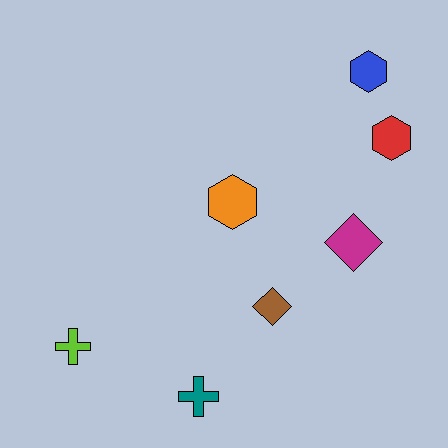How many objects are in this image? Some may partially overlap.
There are 7 objects.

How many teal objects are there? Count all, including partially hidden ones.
There is 1 teal object.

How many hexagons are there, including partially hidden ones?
There are 3 hexagons.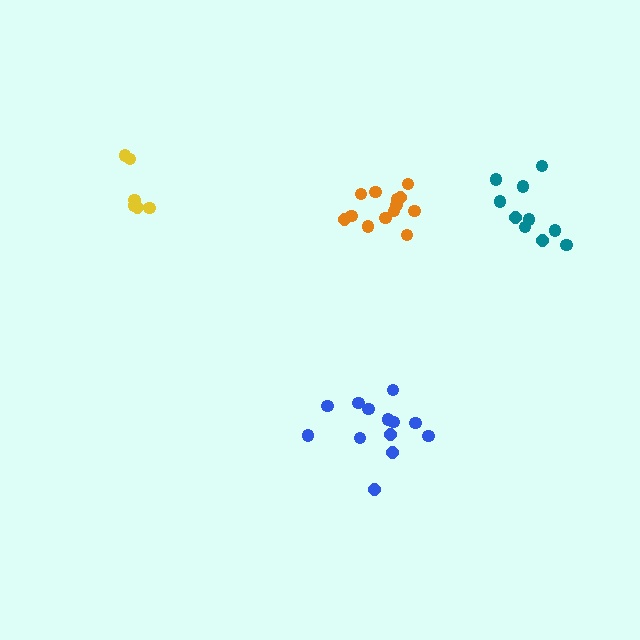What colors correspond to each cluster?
The clusters are colored: blue, teal, orange, yellow.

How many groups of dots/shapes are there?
There are 4 groups.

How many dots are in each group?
Group 1: 13 dots, Group 2: 10 dots, Group 3: 13 dots, Group 4: 7 dots (43 total).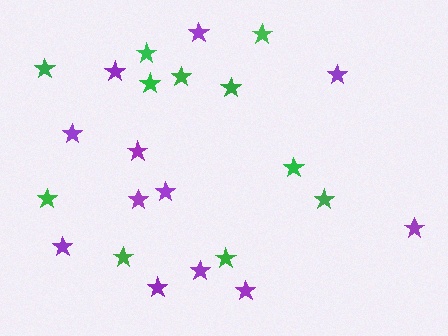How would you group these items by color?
There are 2 groups: one group of green stars (11) and one group of purple stars (12).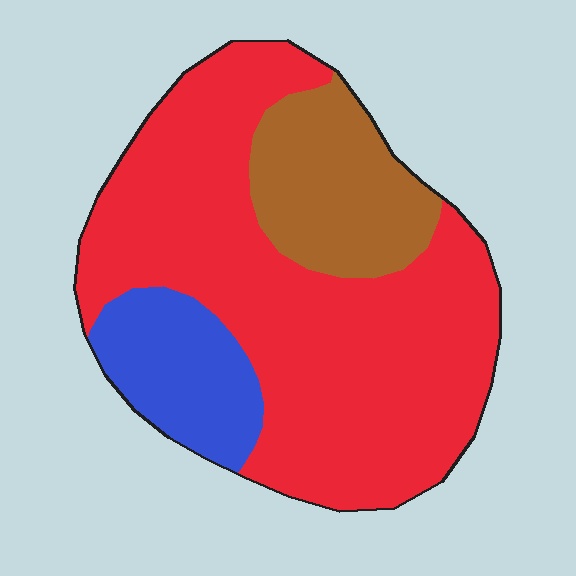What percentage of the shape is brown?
Brown covers around 20% of the shape.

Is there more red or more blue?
Red.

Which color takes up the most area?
Red, at roughly 65%.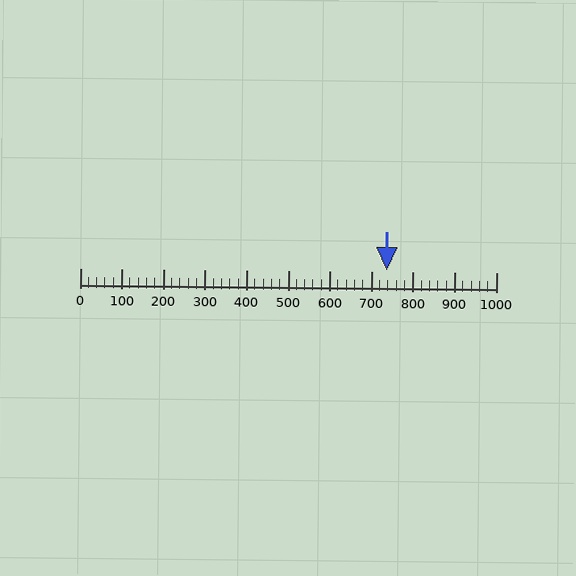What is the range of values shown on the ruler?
The ruler shows values from 0 to 1000.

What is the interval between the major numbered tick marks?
The major tick marks are spaced 100 units apart.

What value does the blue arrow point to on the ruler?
The blue arrow points to approximately 737.